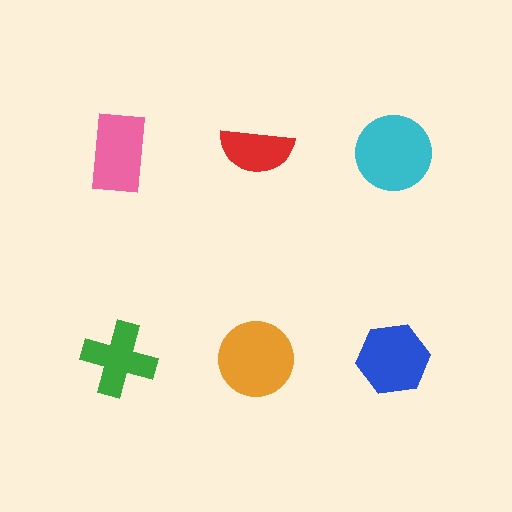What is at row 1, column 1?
A pink rectangle.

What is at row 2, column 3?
A blue hexagon.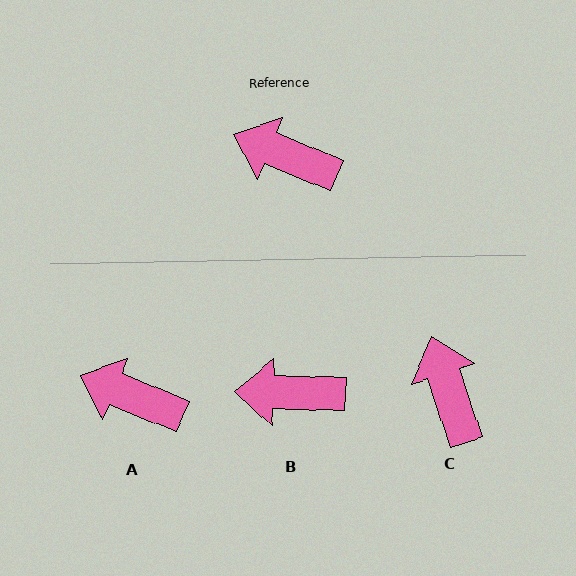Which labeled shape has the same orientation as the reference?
A.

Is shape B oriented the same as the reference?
No, it is off by about 21 degrees.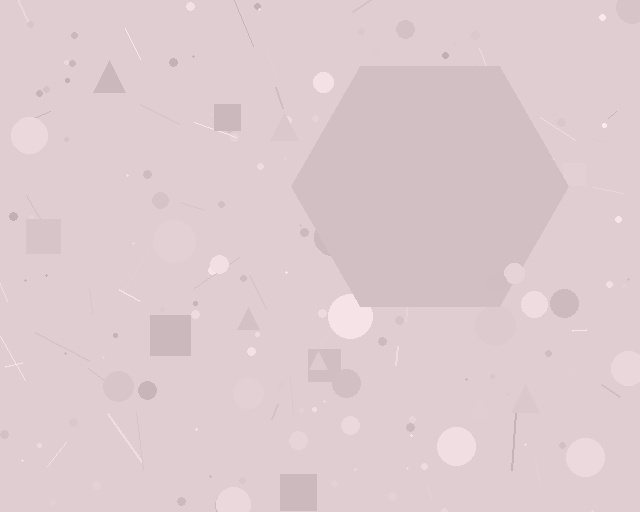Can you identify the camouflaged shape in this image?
The camouflaged shape is a hexagon.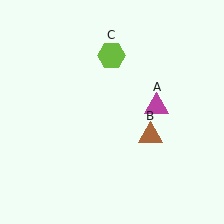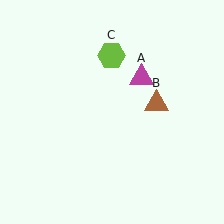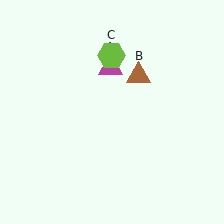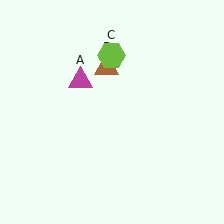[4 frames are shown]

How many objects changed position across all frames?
2 objects changed position: magenta triangle (object A), brown triangle (object B).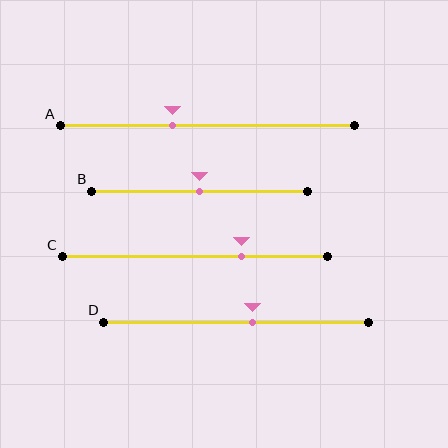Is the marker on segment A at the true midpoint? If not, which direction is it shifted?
No, the marker on segment A is shifted to the left by about 12% of the segment length.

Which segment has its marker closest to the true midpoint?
Segment B has its marker closest to the true midpoint.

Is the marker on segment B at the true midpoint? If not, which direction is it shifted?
Yes, the marker on segment B is at the true midpoint.